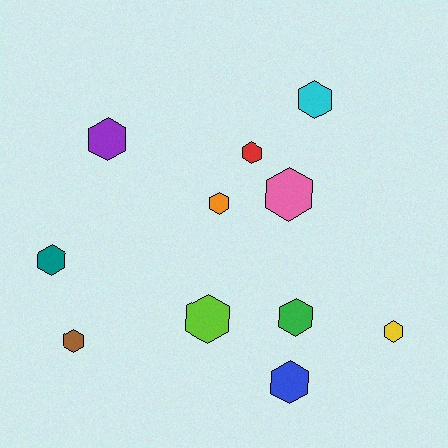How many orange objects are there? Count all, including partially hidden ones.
There is 1 orange object.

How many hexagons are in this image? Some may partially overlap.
There are 11 hexagons.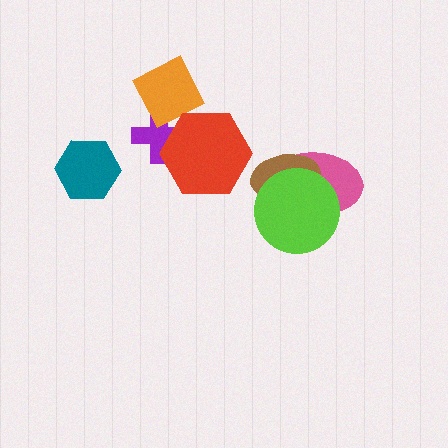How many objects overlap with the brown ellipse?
2 objects overlap with the brown ellipse.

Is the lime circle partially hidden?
No, no other shape covers it.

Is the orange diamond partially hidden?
Yes, it is partially covered by another shape.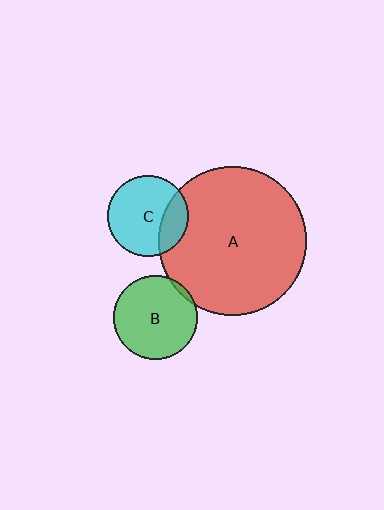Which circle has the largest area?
Circle A (red).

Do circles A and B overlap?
Yes.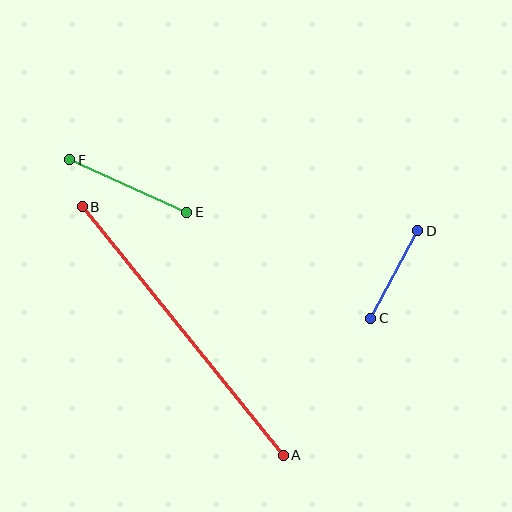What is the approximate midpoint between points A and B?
The midpoint is at approximately (183, 331) pixels.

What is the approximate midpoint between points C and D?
The midpoint is at approximately (394, 274) pixels.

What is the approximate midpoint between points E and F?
The midpoint is at approximately (128, 186) pixels.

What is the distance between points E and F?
The distance is approximately 128 pixels.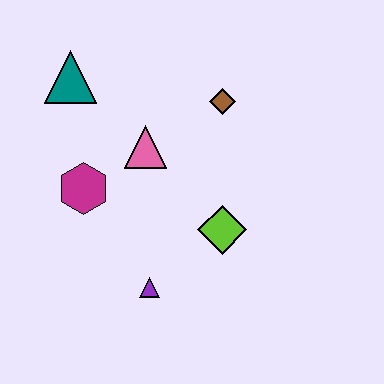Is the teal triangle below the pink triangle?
No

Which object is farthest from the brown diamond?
The purple triangle is farthest from the brown diamond.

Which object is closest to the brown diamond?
The pink triangle is closest to the brown diamond.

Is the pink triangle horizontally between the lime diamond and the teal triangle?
Yes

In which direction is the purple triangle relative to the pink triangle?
The purple triangle is below the pink triangle.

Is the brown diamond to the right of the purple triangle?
Yes